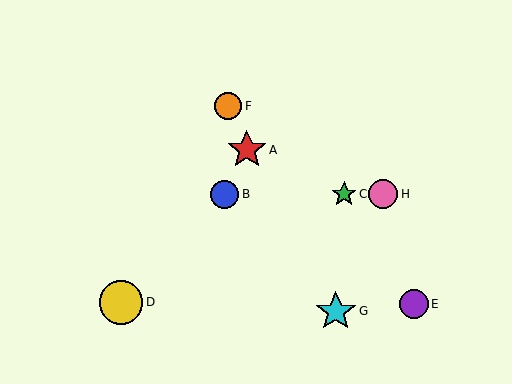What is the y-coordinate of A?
Object A is at y≈150.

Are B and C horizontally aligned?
Yes, both are at y≈194.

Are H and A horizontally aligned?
No, H is at y≈194 and A is at y≈150.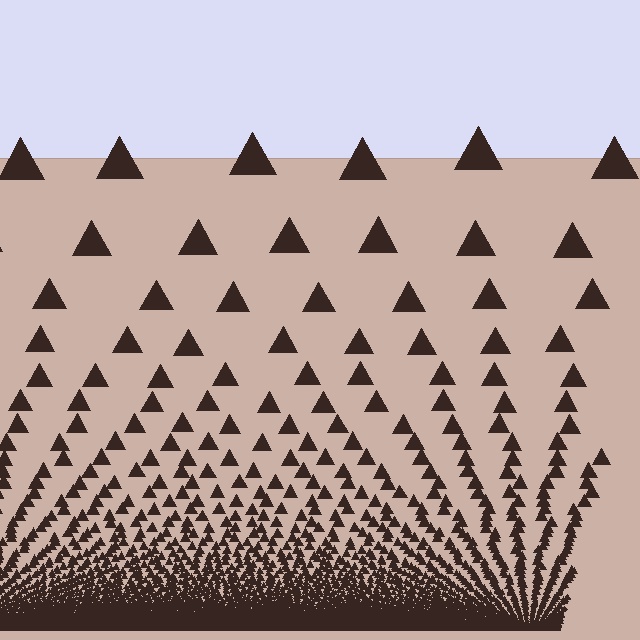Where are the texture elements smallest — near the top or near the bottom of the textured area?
Near the bottom.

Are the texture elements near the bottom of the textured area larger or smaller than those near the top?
Smaller. The gradient is inverted — elements near the bottom are smaller and denser.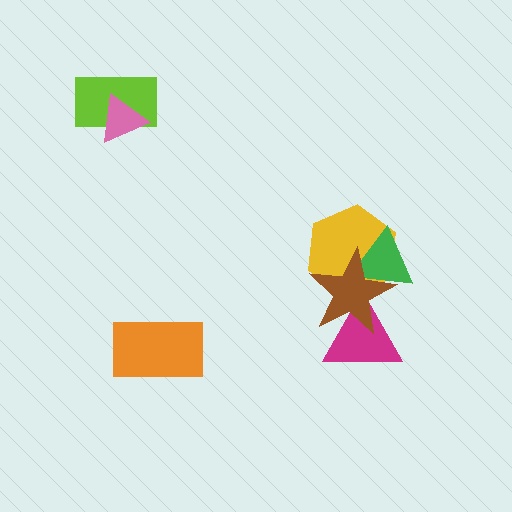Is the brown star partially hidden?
No, no other shape covers it.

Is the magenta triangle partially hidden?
Yes, it is partially covered by another shape.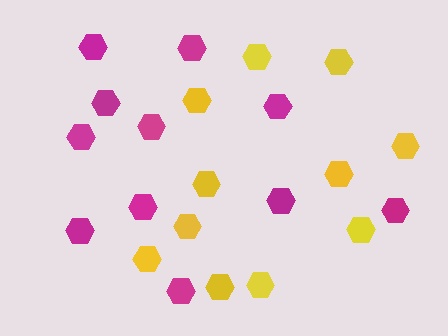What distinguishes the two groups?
There are 2 groups: one group of magenta hexagons (11) and one group of yellow hexagons (11).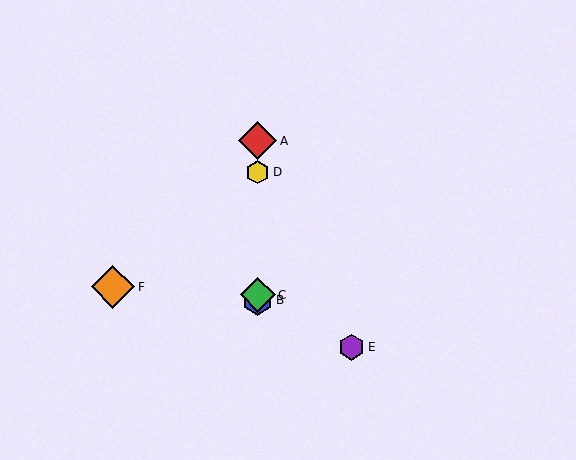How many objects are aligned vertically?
4 objects (A, B, C, D) are aligned vertically.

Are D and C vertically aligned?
Yes, both are at x≈258.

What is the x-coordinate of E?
Object E is at x≈351.